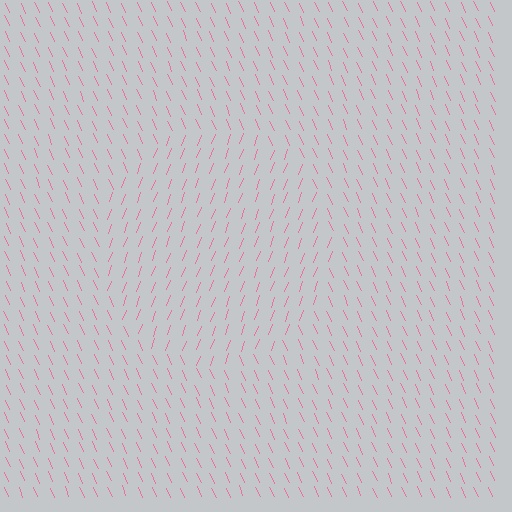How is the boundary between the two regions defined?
The boundary is defined purely by a change in line orientation (approximately 45 degrees difference). All lines are the same color and thickness.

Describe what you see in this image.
The image is filled with small pink line segments. A circle region in the image has lines oriented differently from the surrounding lines, creating a visible texture boundary.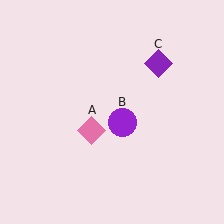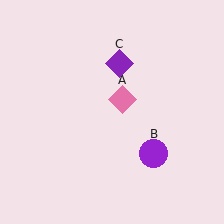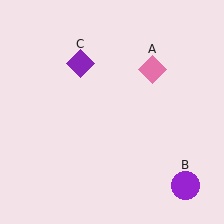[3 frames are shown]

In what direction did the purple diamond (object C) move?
The purple diamond (object C) moved left.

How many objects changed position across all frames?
3 objects changed position: pink diamond (object A), purple circle (object B), purple diamond (object C).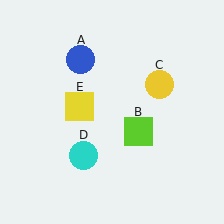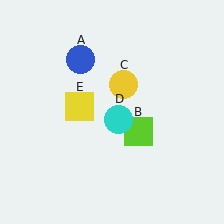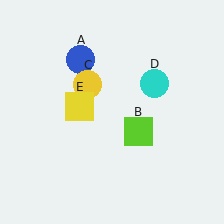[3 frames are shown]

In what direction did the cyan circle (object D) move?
The cyan circle (object D) moved up and to the right.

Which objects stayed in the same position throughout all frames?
Blue circle (object A) and lime square (object B) and yellow square (object E) remained stationary.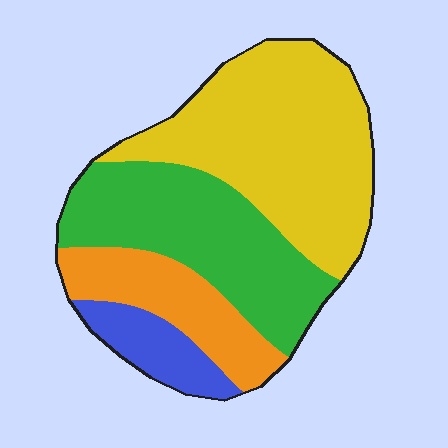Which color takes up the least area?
Blue, at roughly 10%.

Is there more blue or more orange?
Orange.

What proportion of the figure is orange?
Orange takes up about one sixth (1/6) of the figure.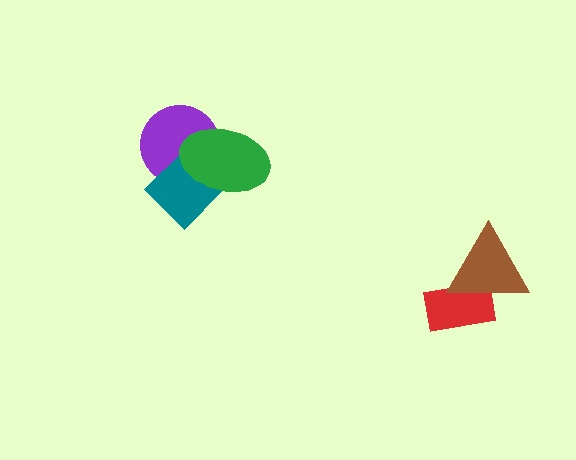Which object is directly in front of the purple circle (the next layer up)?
The teal diamond is directly in front of the purple circle.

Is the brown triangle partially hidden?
No, no other shape covers it.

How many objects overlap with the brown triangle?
1 object overlaps with the brown triangle.